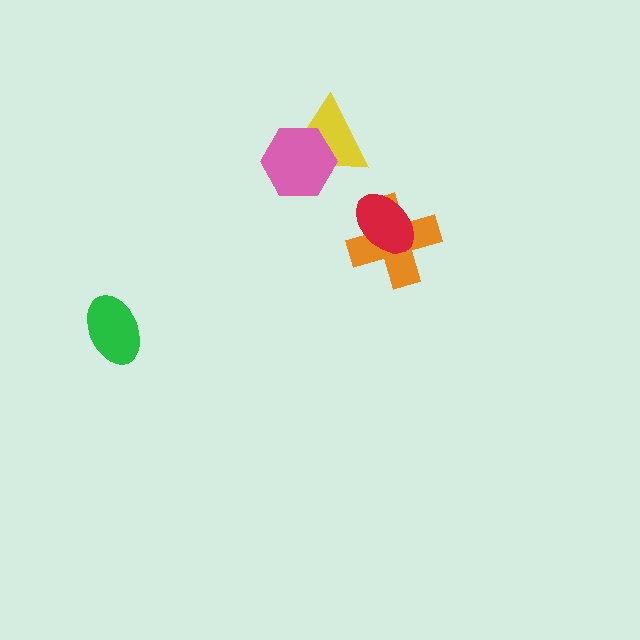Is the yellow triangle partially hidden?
Yes, it is partially covered by another shape.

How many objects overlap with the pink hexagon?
1 object overlaps with the pink hexagon.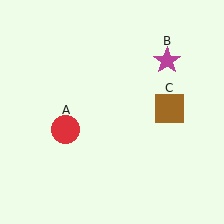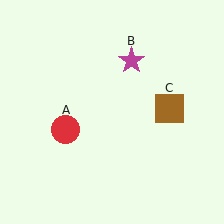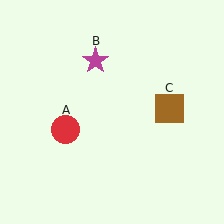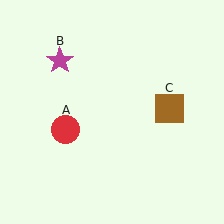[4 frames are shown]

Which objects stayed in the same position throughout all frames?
Red circle (object A) and brown square (object C) remained stationary.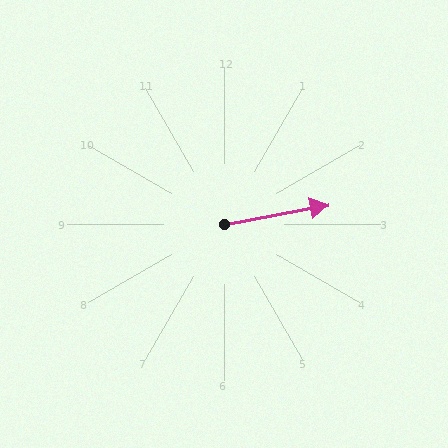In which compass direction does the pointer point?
East.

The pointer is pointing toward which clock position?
Roughly 3 o'clock.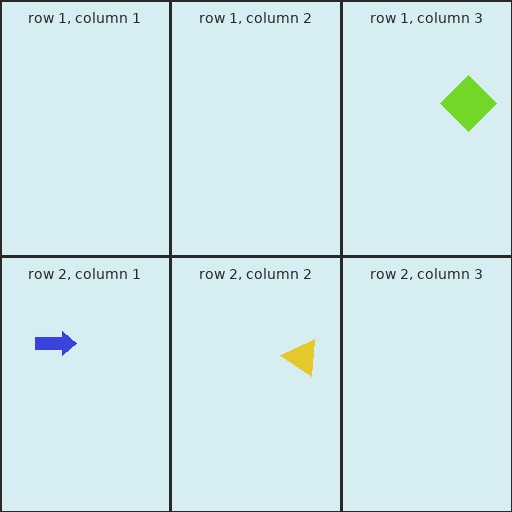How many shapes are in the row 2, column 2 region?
1.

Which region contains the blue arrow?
The row 2, column 1 region.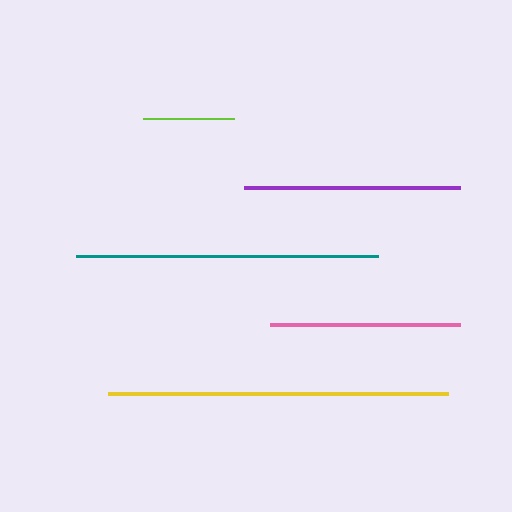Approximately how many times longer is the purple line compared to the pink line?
The purple line is approximately 1.1 times the length of the pink line.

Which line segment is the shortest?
The lime line is the shortest at approximately 91 pixels.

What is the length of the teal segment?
The teal segment is approximately 302 pixels long.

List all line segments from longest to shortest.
From longest to shortest: yellow, teal, purple, pink, lime.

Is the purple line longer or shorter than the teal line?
The teal line is longer than the purple line.